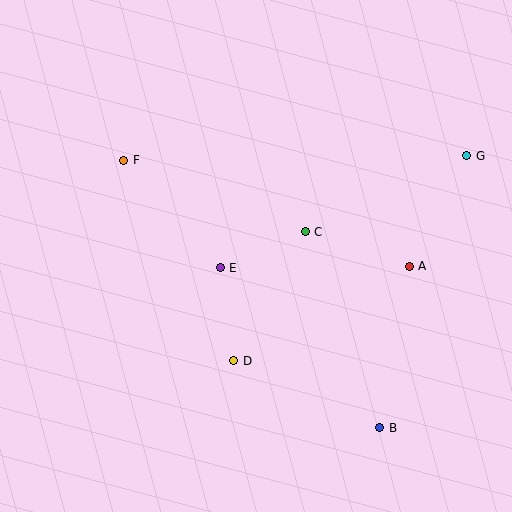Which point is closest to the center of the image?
Point E at (220, 268) is closest to the center.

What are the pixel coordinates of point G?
Point G is at (467, 156).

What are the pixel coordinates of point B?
Point B is at (380, 428).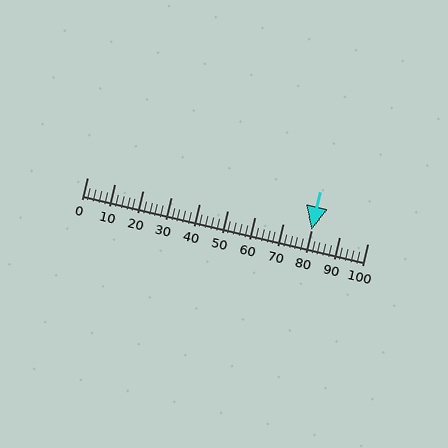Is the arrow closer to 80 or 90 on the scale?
The arrow is closer to 80.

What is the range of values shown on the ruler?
The ruler shows values from 0 to 100.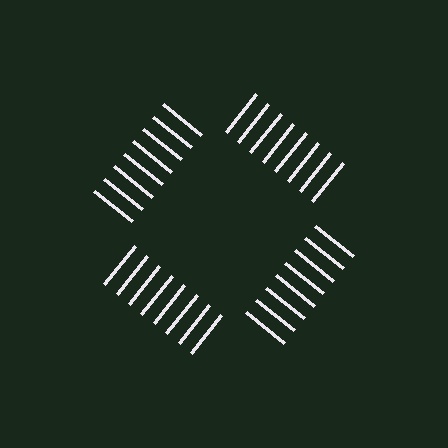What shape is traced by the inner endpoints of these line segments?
An illusory square — the line segments terminate on its edges but no continuous stroke is drawn.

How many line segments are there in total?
32 — 8 along each of the 4 edges.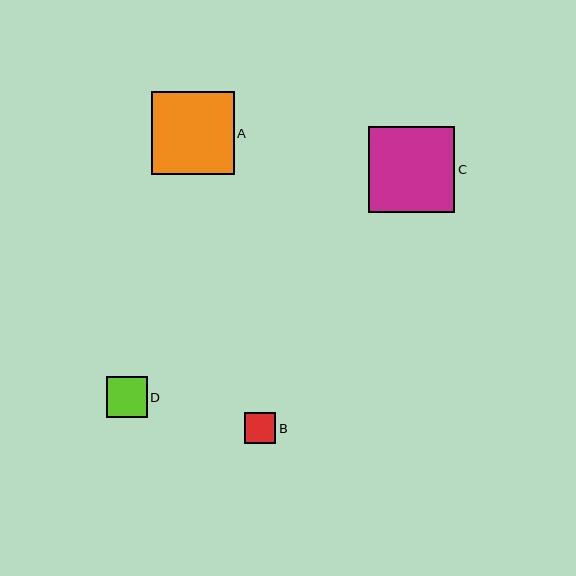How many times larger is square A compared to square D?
Square A is approximately 2.0 times the size of square D.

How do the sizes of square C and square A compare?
Square C and square A are approximately the same size.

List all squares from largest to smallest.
From largest to smallest: C, A, D, B.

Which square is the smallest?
Square B is the smallest with a size of approximately 31 pixels.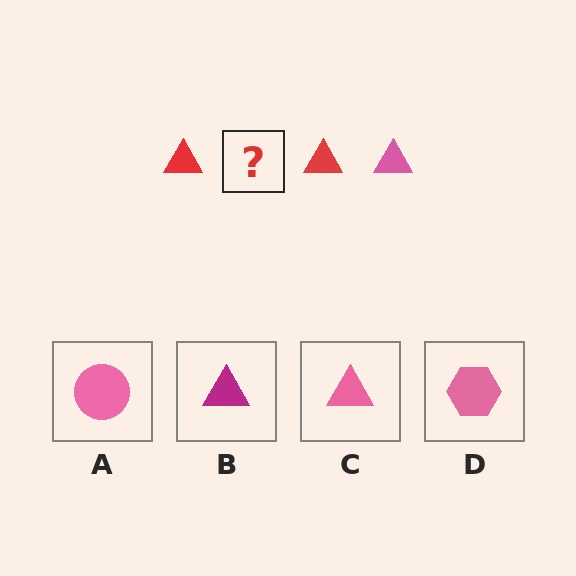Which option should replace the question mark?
Option C.